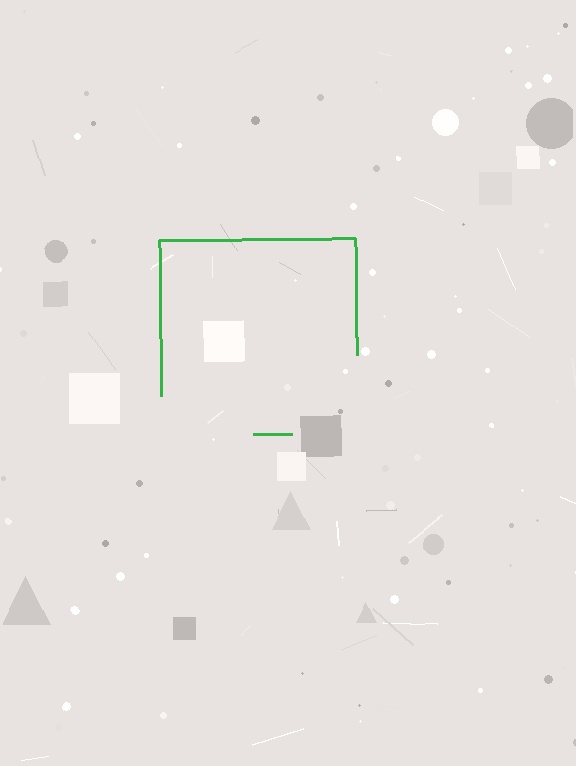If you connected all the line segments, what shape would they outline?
They would outline a square.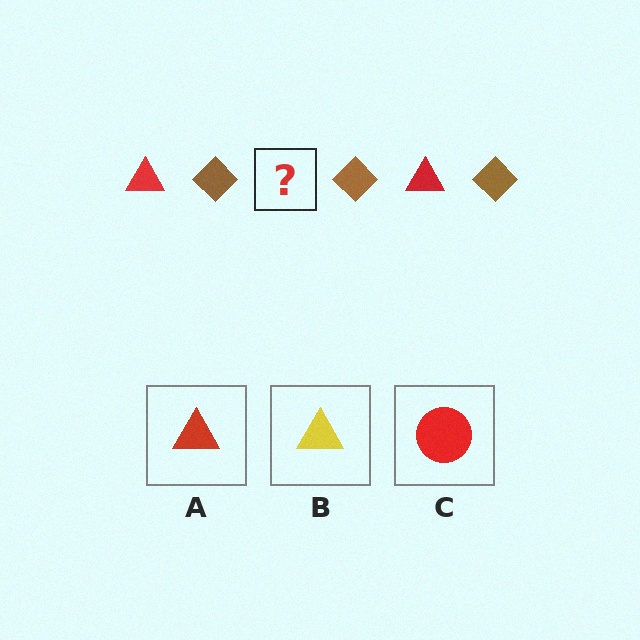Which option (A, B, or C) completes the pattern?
A.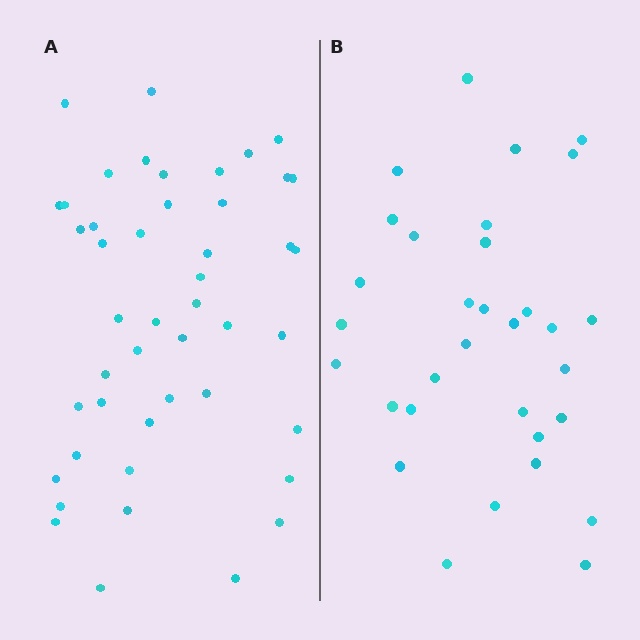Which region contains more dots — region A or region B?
Region A (the left region) has more dots.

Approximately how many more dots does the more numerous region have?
Region A has approximately 15 more dots than region B.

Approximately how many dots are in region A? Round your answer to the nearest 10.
About 50 dots. (The exact count is 46, which rounds to 50.)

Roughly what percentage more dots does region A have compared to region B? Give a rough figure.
About 45% more.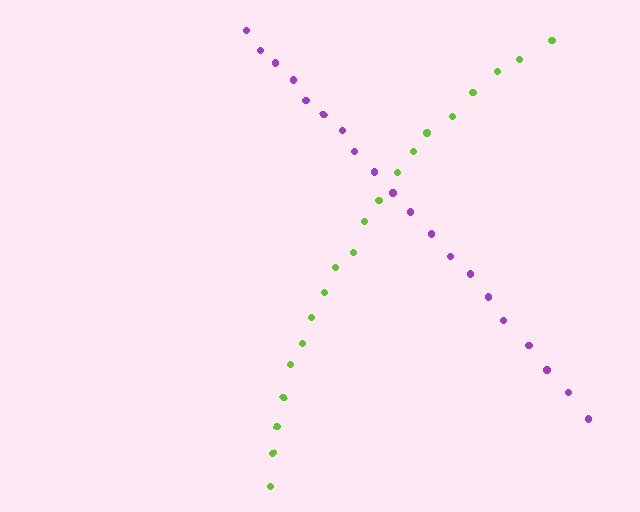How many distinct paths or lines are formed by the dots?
There are 2 distinct paths.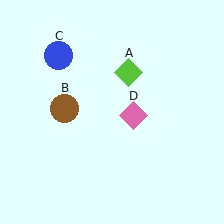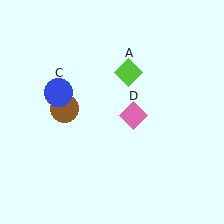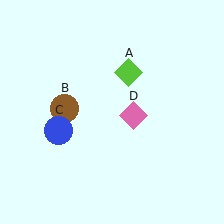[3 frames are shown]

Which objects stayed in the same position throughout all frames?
Lime diamond (object A) and brown circle (object B) and pink diamond (object D) remained stationary.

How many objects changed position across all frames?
1 object changed position: blue circle (object C).